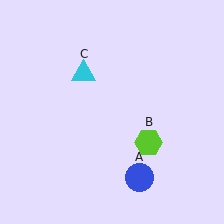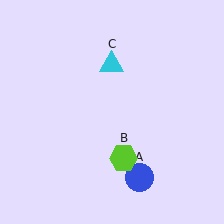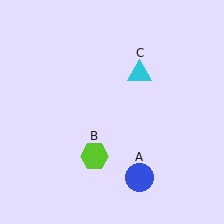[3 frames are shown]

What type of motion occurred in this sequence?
The lime hexagon (object B), cyan triangle (object C) rotated clockwise around the center of the scene.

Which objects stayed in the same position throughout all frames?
Blue circle (object A) remained stationary.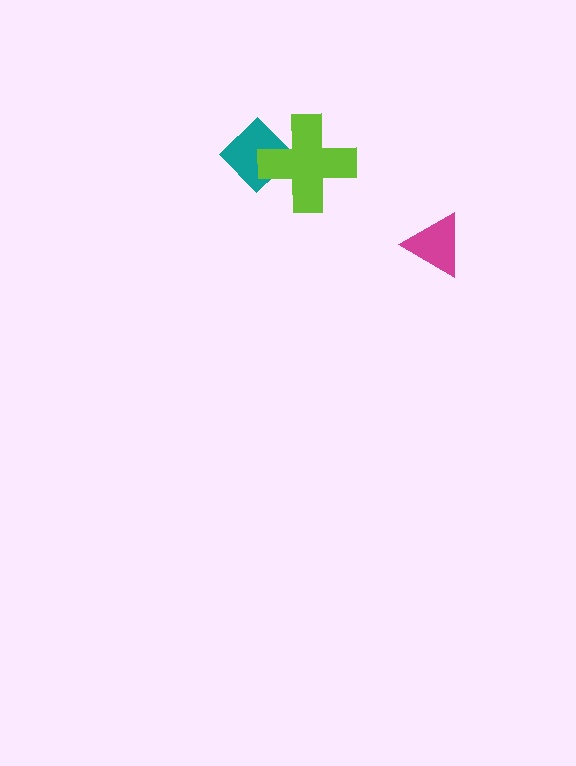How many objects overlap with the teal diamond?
1 object overlaps with the teal diamond.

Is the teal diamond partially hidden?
Yes, it is partially covered by another shape.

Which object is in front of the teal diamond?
The lime cross is in front of the teal diamond.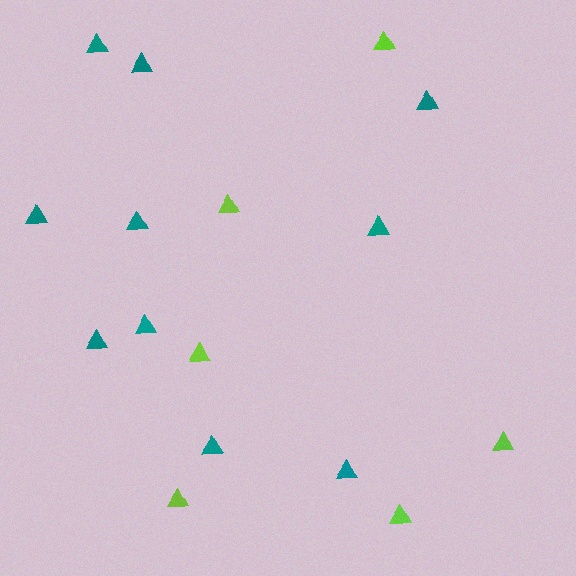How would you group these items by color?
There are 2 groups: one group of lime triangles (6) and one group of teal triangles (10).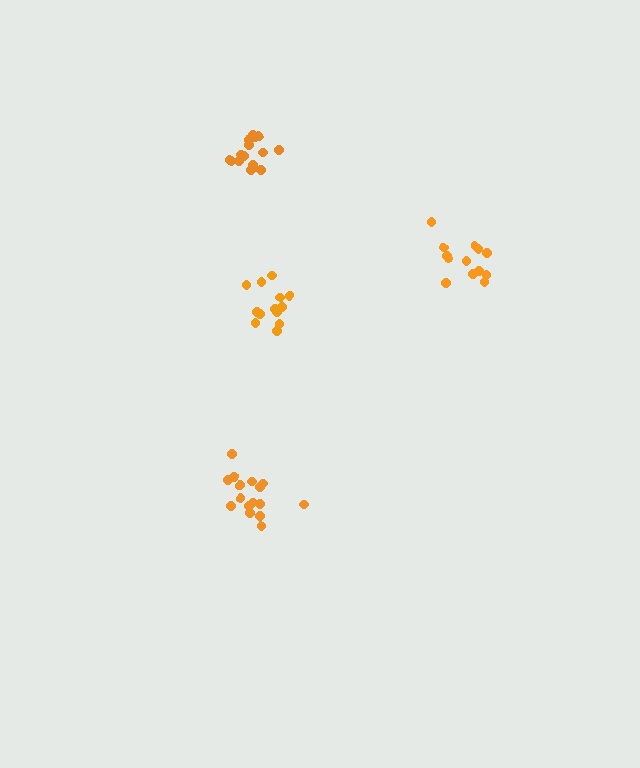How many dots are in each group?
Group 1: 16 dots, Group 2: 15 dots, Group 3: 15 dots, Group 4: 13 dots (59 total).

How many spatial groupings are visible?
There are 4 spatial groupings.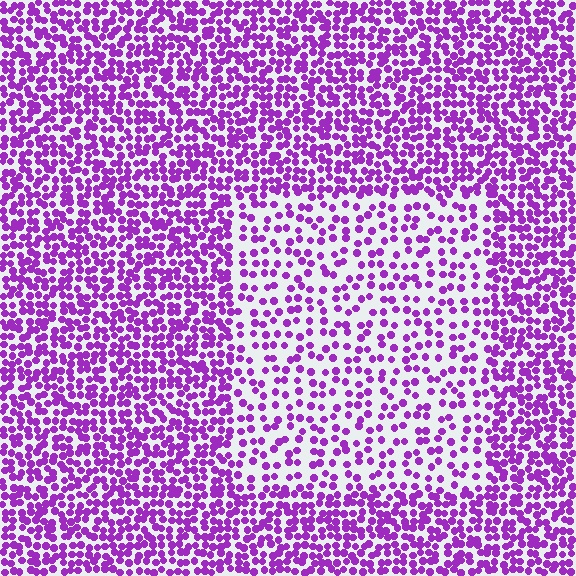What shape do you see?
I see a rectangle.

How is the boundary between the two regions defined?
The boundary is defined by a change in element density (approximately 2.0x ratio). All elements are the same color, size, and shape.